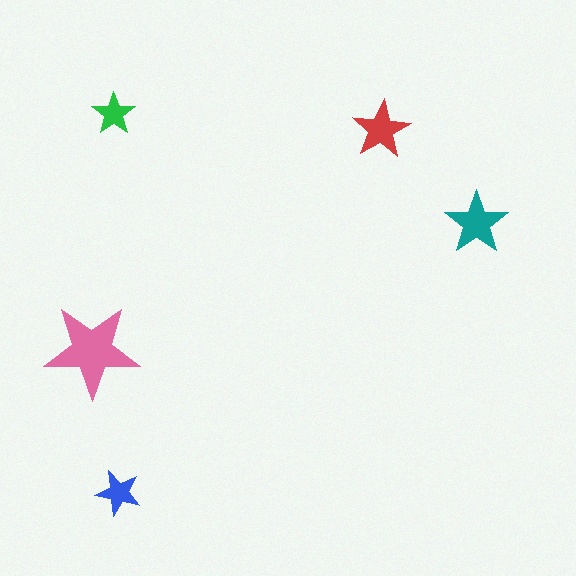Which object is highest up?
The green star is topmost.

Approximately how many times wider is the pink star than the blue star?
About 2 times wider.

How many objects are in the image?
There are 5 objects in the image.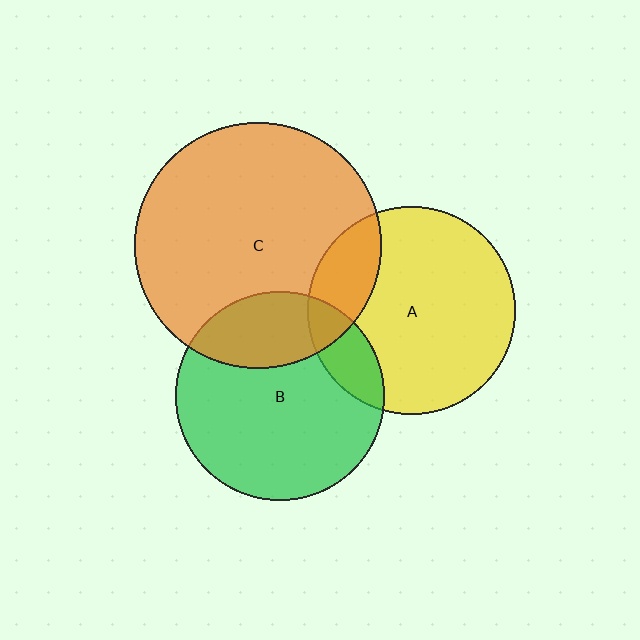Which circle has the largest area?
Circle C (orange).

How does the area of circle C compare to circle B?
Approximately 1.4 times.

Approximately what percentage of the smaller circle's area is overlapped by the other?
Approximately 15%.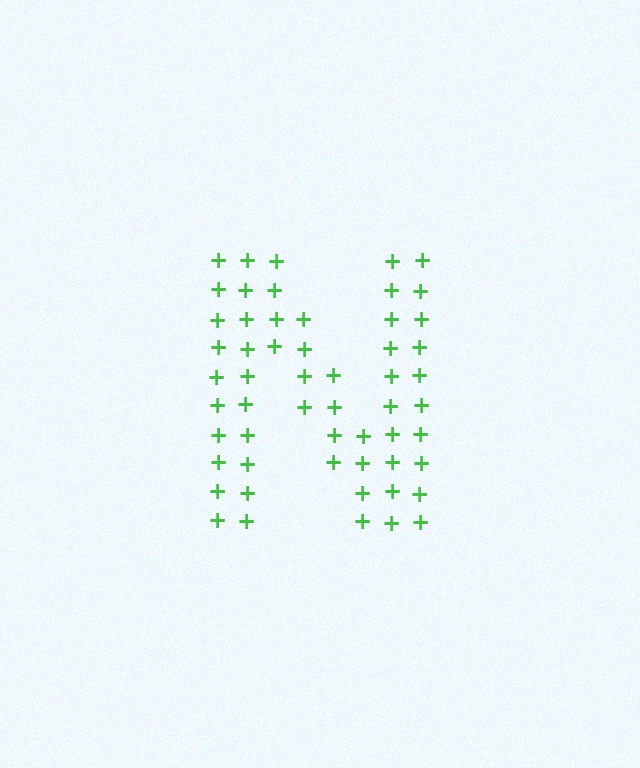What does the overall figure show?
The overall figure shows the letter N.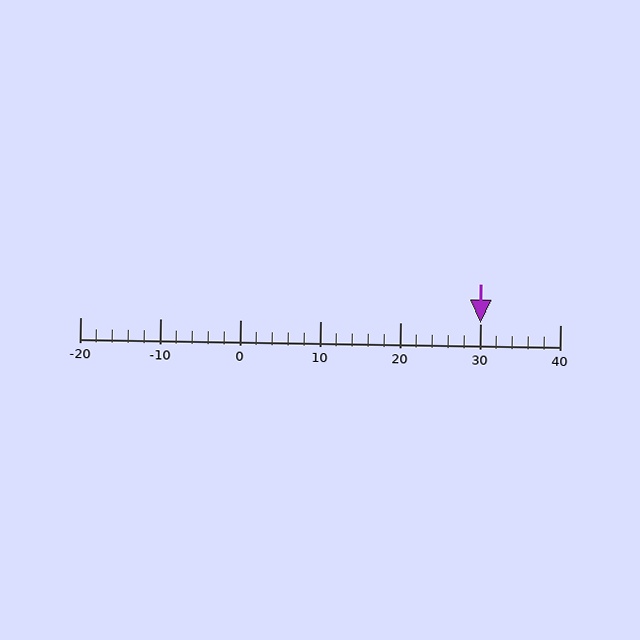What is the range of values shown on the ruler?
The ruler shows values from -20 to 40.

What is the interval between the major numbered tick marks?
The major tick marks are spaced 10 units apart.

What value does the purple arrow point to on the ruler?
The purple arrow points to approximately 30.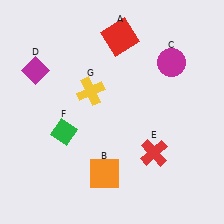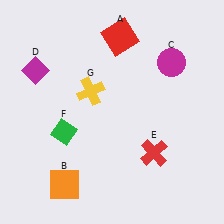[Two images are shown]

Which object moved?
The orange square (B) moved left.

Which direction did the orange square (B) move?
The orange square (B) moved left.